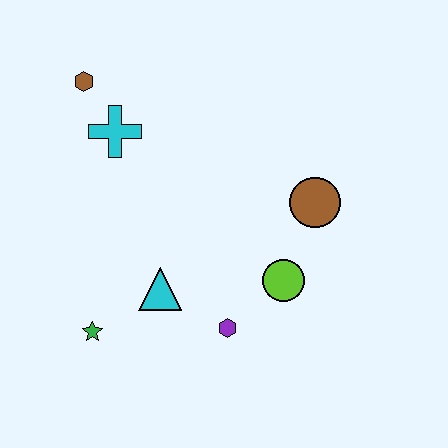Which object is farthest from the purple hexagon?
The brown hexagon is farthest from the purple hexagon.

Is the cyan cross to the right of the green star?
Yes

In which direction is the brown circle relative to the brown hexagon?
The brown circle is to the right of the brown hexagon.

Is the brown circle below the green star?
No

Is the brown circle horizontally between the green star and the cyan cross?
No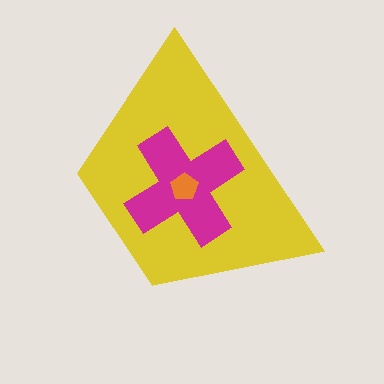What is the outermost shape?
The yellow trapezoid.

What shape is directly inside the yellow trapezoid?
The magenta cross.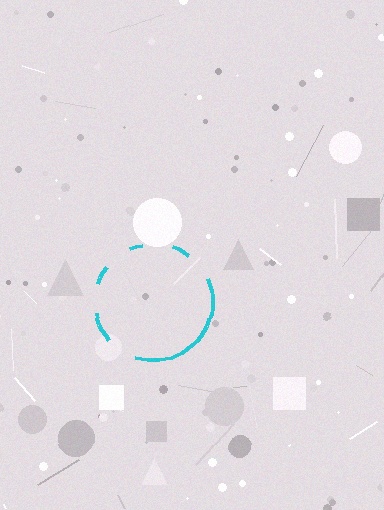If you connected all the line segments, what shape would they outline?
They would outline a circle.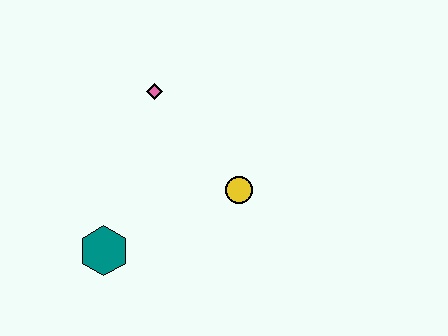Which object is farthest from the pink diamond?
The teal hexagon is farthest from the pink diamond.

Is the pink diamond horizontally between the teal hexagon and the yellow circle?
Yes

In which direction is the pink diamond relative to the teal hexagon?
The pink diamond is above the teal hexagon.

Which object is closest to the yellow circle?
The pink diamond is closest to the yellow circle.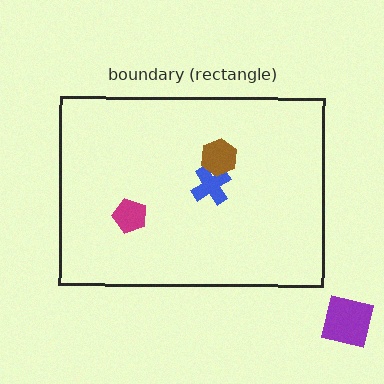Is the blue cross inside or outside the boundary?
Inside.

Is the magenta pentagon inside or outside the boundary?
Inside.